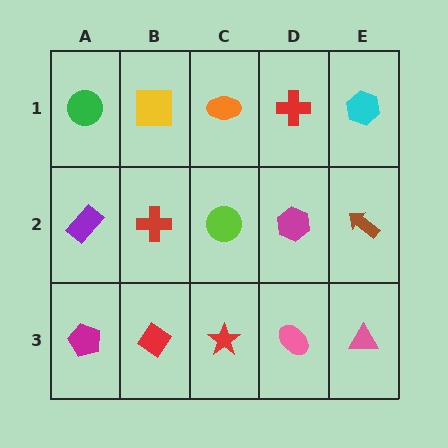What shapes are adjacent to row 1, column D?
A magenta hexagon (row 2, column D), an orange ellipse (row 1, column C), a cyan hexagon (row 1, column E).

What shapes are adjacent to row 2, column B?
A yellow square (row 1, column B), a red diamond (row 3, column B), a purple rectangle (row 2, column A), a lime circle (row 2, column C).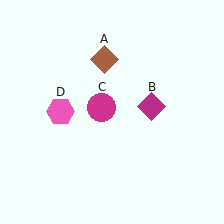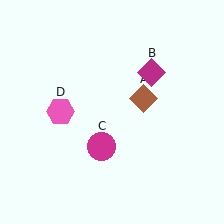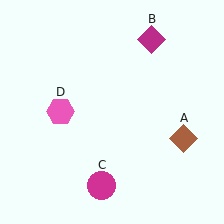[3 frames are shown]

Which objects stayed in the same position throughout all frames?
Pink hexagon (object D) remained stationary.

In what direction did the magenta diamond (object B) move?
The magenta diamond (object B) moved up.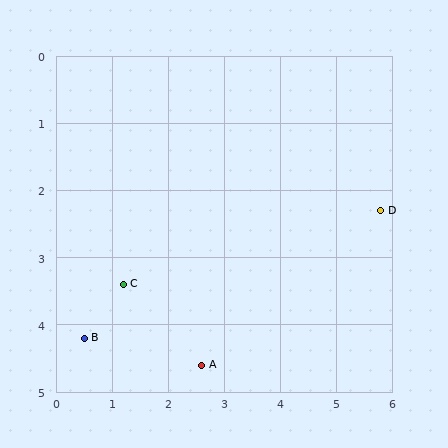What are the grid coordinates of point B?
Point B is at approximately (0.5, 4.2).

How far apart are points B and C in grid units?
Points B and C are about 1.1 grid units apart.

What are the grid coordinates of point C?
Point C is at approximately (1.2, 3.4).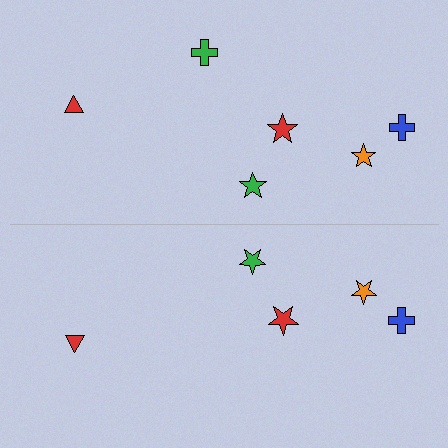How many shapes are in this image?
There are 11 shapes in this image.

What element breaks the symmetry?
A green cross is missing from the bottom side.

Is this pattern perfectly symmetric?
No, the pattern is not perfectly symmetric. A green cross is missing from the bottom side.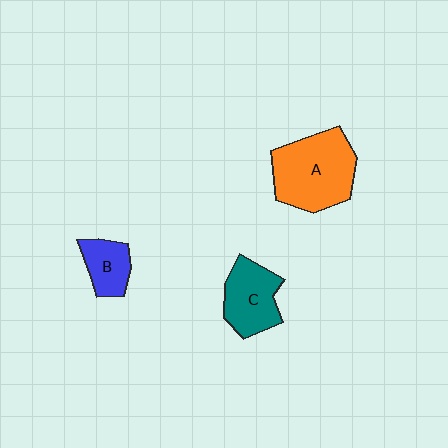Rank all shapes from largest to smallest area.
From largest to smallest: A (orange), C (teal), B (blue).